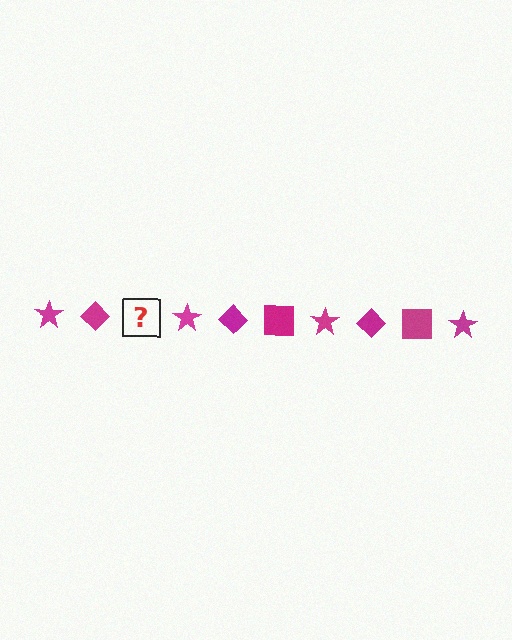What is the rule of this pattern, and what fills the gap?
The rule is that the pattern cycles through star, diamond, square shapes in magenta. The gap should be filled with a magenta square.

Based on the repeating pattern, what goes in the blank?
The blank should be a magenta square.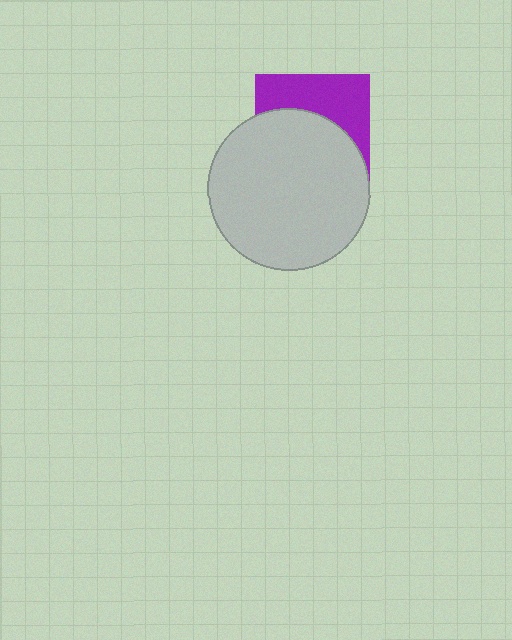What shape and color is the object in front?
The object in front is a light gray circle.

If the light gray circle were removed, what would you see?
You would see the complete purple square.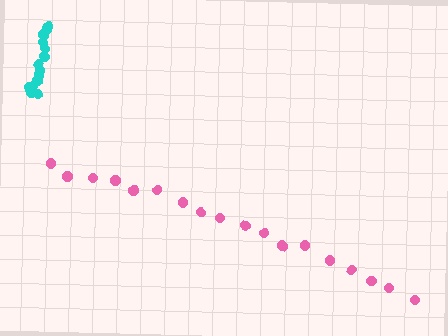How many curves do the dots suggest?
There are 2 distinct paths.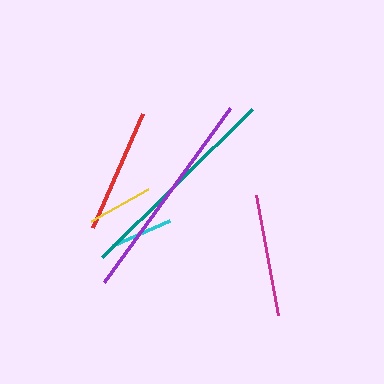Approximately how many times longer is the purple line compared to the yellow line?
The purple line is approximately 3.3 times the length of the yellow line.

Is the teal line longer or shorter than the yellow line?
The teal line is longer than the yellow line.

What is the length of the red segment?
The red segment is approximately 124 pixels long.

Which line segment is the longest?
The purple line is the longest at approximately 216 pixels.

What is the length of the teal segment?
The teal segment is approximately 211 pixels long.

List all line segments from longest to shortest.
From longest to shortest: purple, teal, red, magenta, yellow, cyan.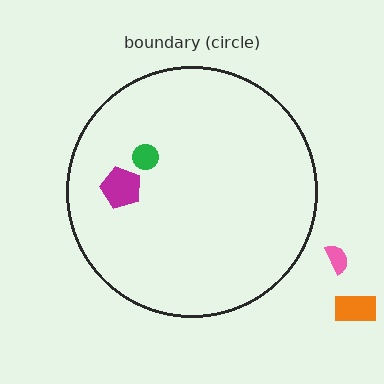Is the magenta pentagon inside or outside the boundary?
Inside.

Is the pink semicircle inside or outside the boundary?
Outside.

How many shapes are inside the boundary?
2 inside, 2 outside.